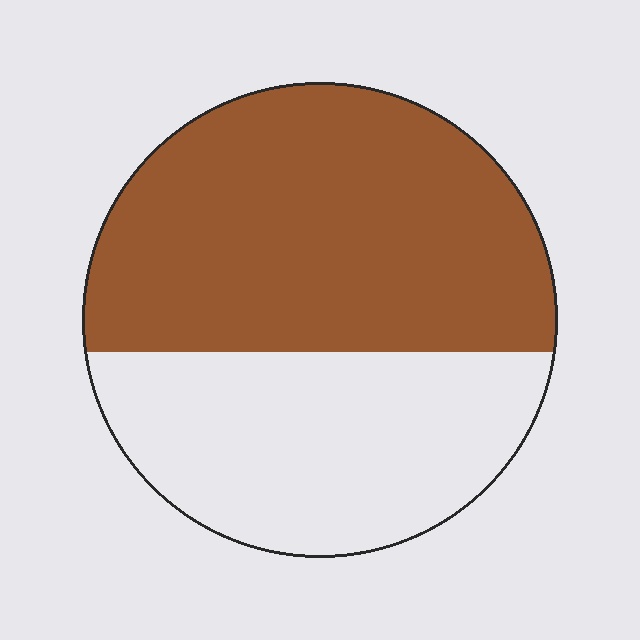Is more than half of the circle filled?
Yes.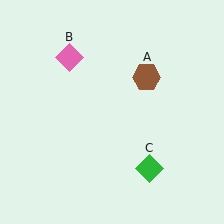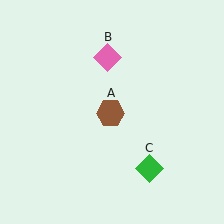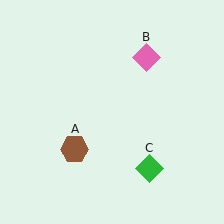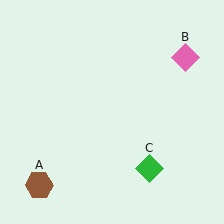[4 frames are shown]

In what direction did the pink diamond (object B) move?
The pink diamond (object B) moved right.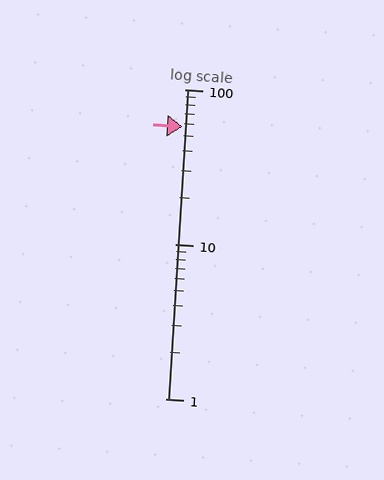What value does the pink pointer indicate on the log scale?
The pointer indicates approximately 57.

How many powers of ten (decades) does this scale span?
The scale spans 2 decades, from 1 to 100.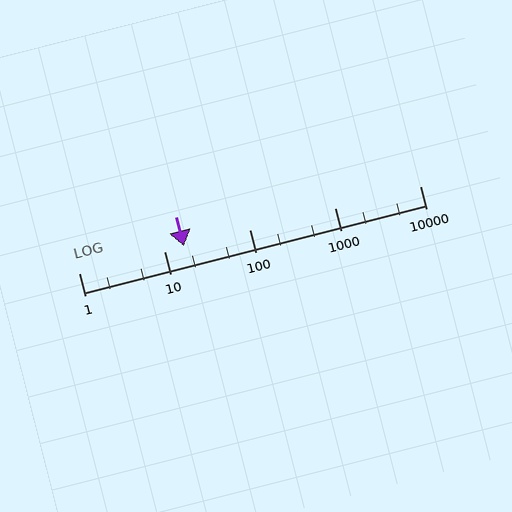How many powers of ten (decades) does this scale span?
The scale spans 4 decades, from 1 to 10000.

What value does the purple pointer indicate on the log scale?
The pointer indicates approximately 17.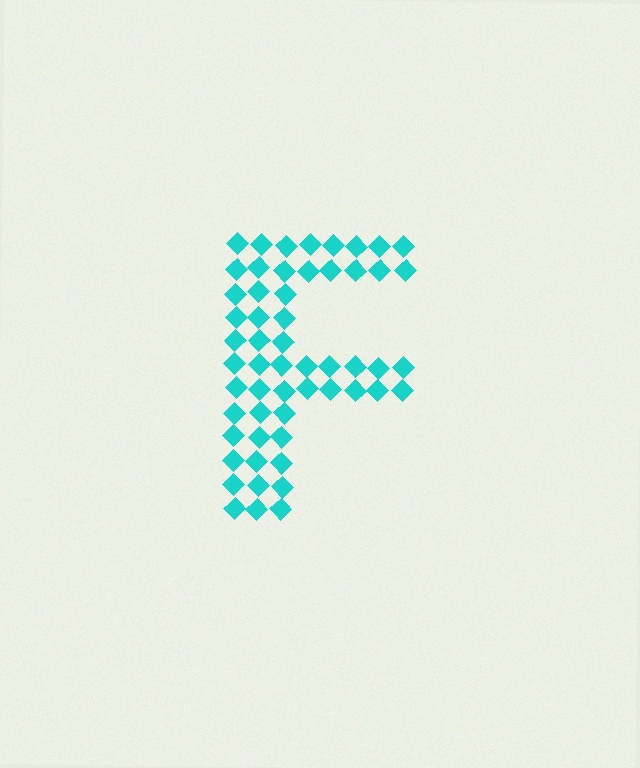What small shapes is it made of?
It is made of small diamonds.